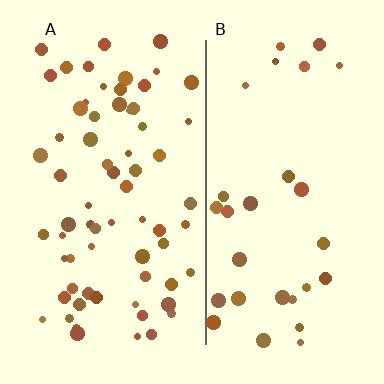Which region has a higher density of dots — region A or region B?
A (the left).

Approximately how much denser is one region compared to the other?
Approximately 2.3× — region A over region B.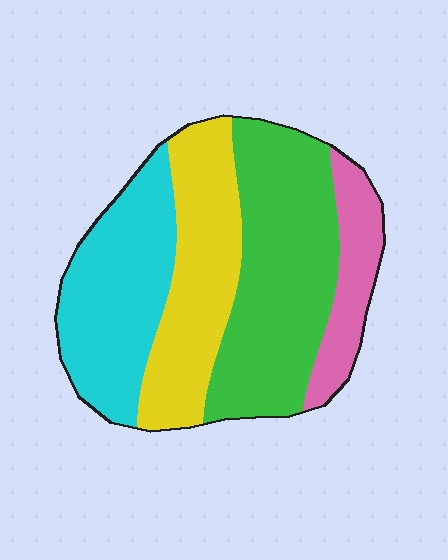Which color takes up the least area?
Pink, at roughly 10%.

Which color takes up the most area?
Green, at roughly 35%.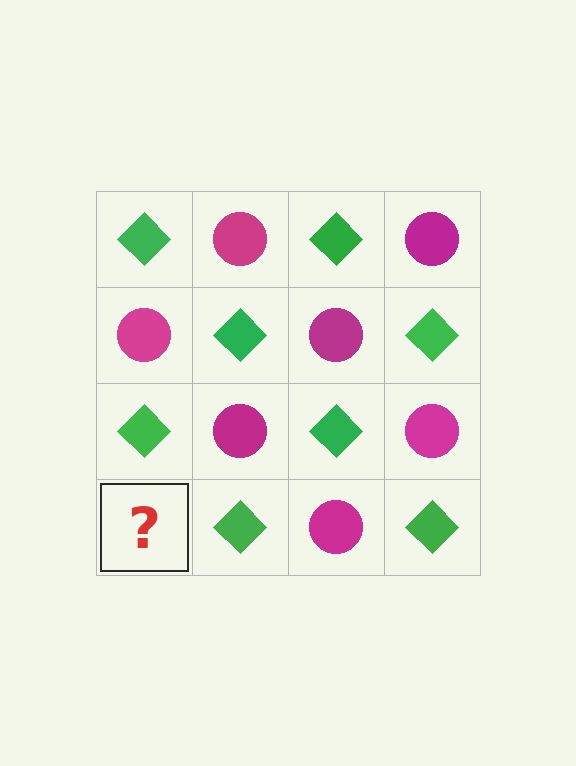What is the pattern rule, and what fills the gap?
The rule is that it alternates green diamond and magenta circle in a checkerboard pattern. The gap should be filled with a magenta circle.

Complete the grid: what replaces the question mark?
The question mark should be replaced with a magenta circle.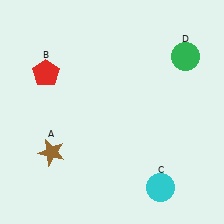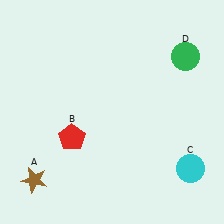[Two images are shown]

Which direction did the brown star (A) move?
The brown star (A) moved down.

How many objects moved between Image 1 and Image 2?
3 objects moved between the two images.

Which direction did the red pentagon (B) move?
The red pentagon (B) moved down.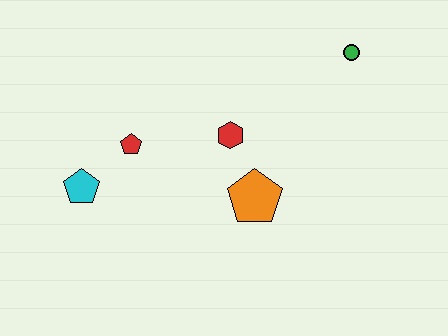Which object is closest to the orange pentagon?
The red hexagon is closest to the orange pentagon.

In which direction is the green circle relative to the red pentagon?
The green circle is to the right of the red pentagon.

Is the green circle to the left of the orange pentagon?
No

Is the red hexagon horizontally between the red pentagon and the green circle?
Yes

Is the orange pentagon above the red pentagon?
No